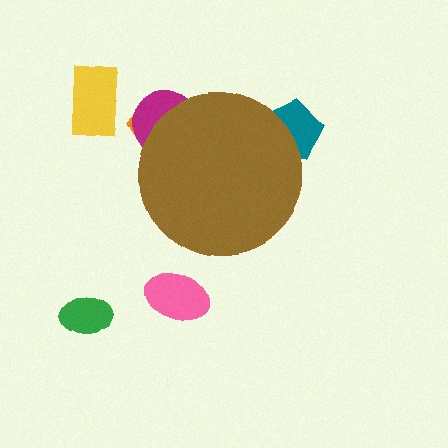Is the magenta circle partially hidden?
Yes, the magenta circle is partially hidden behind the brown circle.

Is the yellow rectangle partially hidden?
No, the yellow rectangle is fully visible.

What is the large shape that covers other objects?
A brown circle.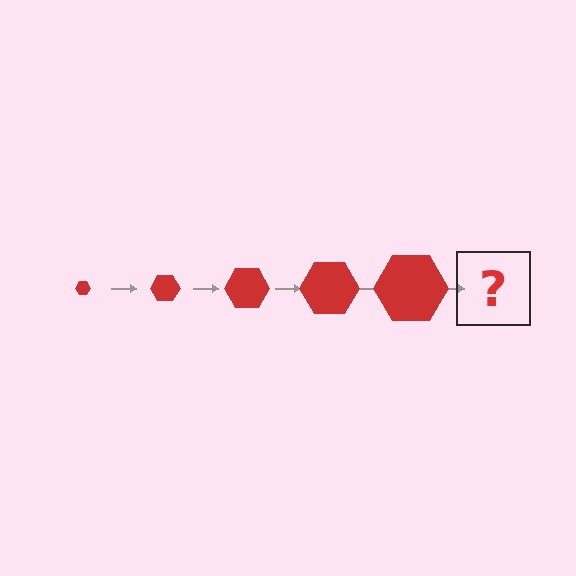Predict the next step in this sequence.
The next step is a red hexagon, larger than the previous one.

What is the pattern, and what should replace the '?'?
The pattern is that the hexagon gets progressively larger each step. The '?' should be a red hexagon, larger than the previous one.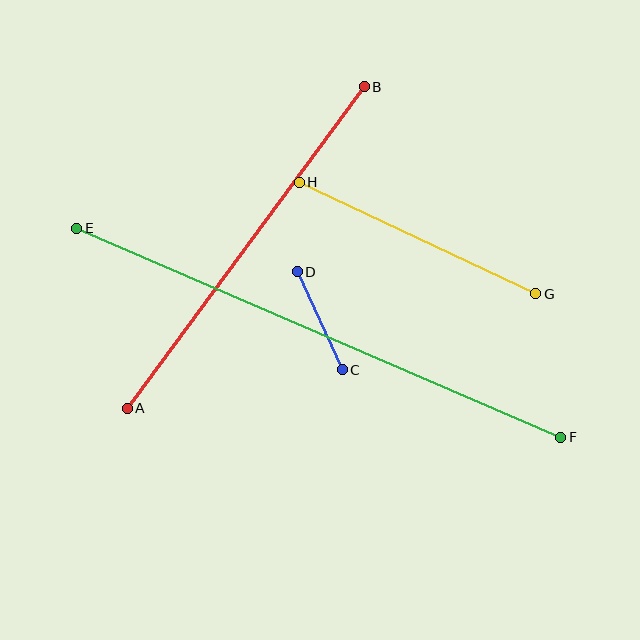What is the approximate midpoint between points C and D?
The midpoint is at approximately (320, 321) pixels.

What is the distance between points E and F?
The distance is approximately 527 pixels.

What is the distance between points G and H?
The distance is approximately 262 pixels.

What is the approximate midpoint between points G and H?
The midpoint is at approximately (418, 238) pixels.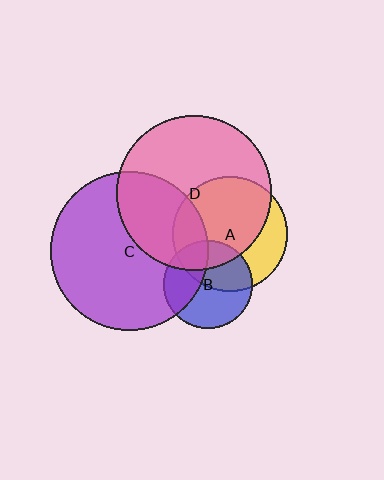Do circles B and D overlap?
Yes.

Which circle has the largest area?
Circle C (purple).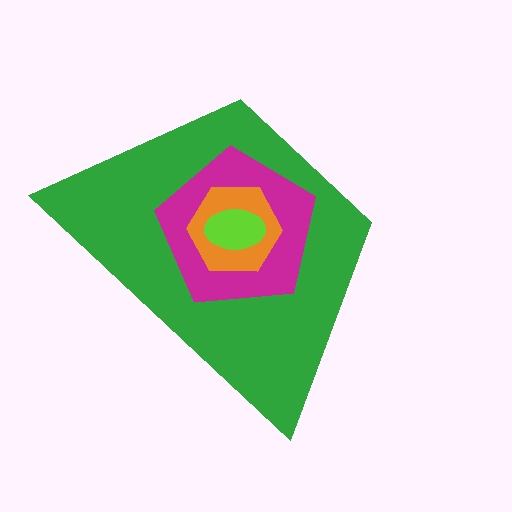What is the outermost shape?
The green trapezoid.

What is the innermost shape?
The lime ellipse.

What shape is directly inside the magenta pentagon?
The orange hexagon.